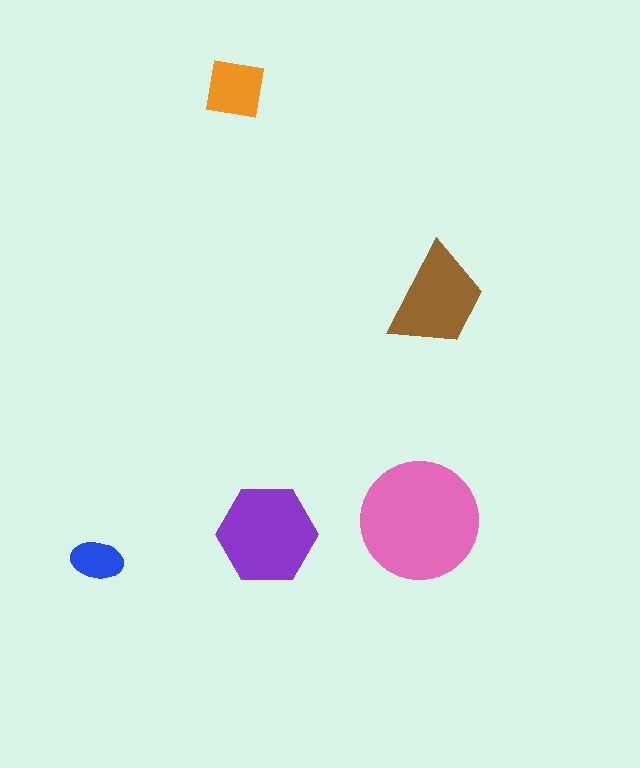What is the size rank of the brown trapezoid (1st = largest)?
3rd.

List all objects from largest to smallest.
The pink circle, the purple hexagon, the brown trapezoid, the orange square, the blue ellipse.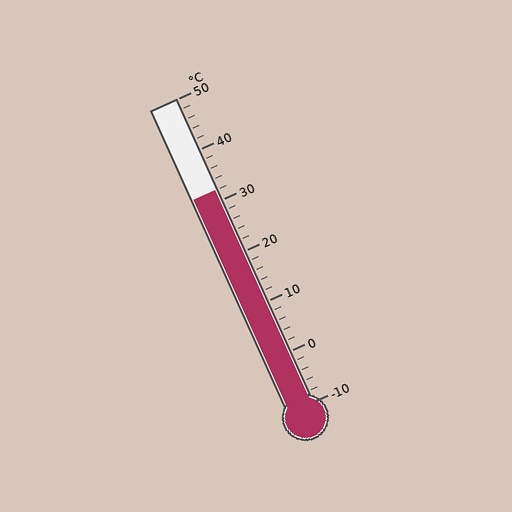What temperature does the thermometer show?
The thermometer shows approximately 32°C.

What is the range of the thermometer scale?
The thermometer scale ranges from -10°C to 50°C.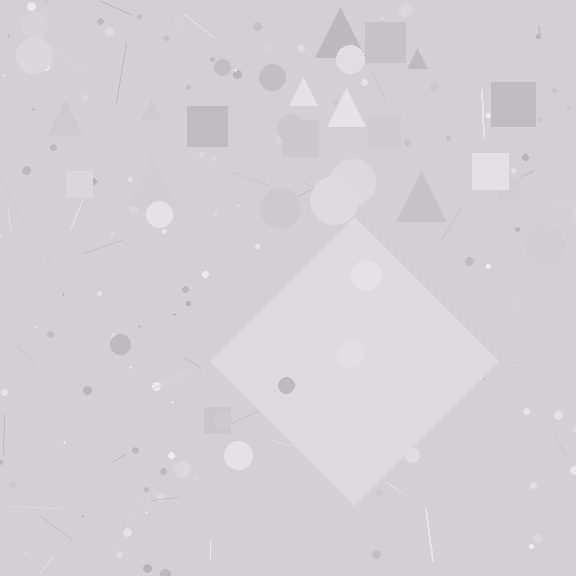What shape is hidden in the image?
A diamond is hidden in the image.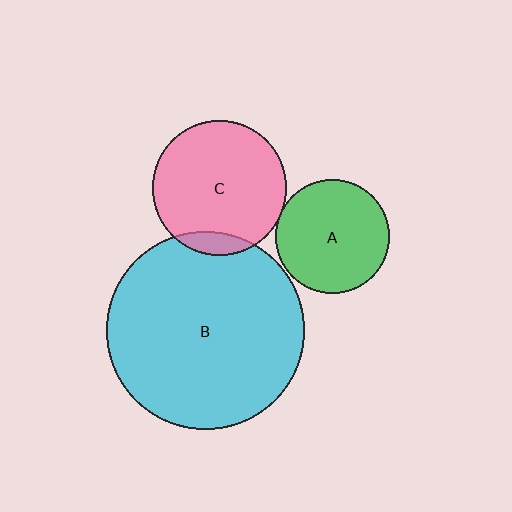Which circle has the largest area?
Circle B (cyan).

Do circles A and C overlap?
Yes.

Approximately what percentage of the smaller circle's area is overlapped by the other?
Approximately 5%.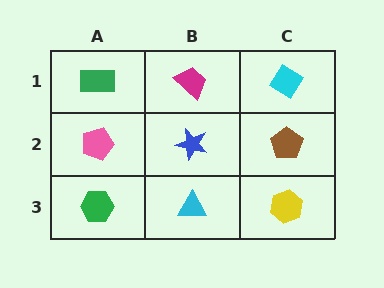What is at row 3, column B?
A cyan triangle.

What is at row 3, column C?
A yellow hexagon.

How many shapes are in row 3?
3 shapes.